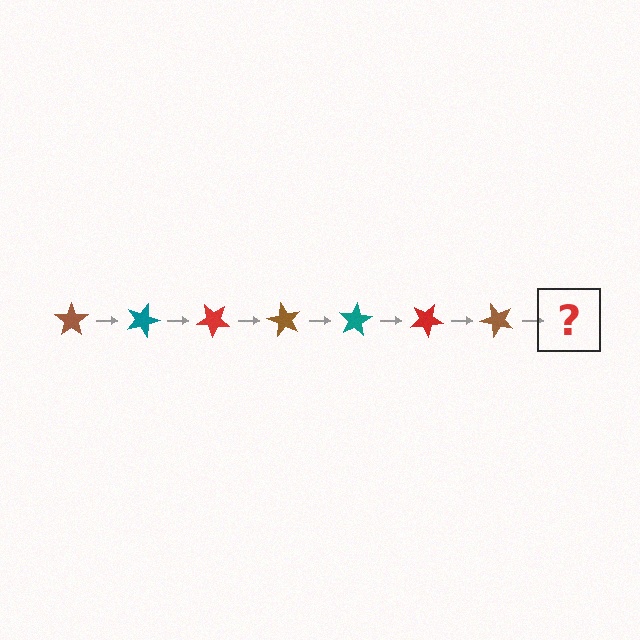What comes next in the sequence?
The next element should be a teal star, rotated 140 degrees from the start.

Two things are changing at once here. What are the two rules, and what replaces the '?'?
The two rules are that it rotates 20 degrees each step and the color cycles through brown, teal, and red. The '?' should be a teal star, rotated 140 degrees from the start.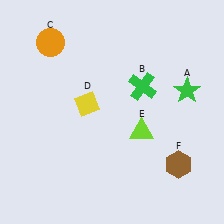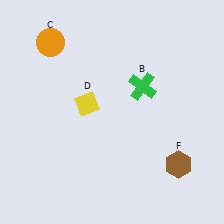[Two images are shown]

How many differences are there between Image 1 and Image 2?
There are 2 differences between the two images.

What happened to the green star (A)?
The green star (A) was removed in Image 2. It was in the top-right area of Image 1.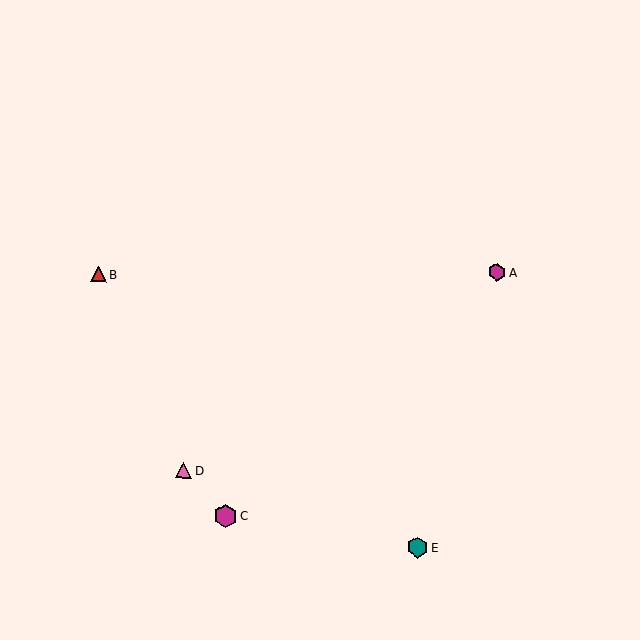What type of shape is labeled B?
Shape B is a red triangle.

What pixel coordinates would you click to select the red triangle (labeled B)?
Click at (99, 274) to select the red triangle B.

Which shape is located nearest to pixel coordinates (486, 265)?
The magenta hexagon (labeled A) at (497, 272) is nearest to that location.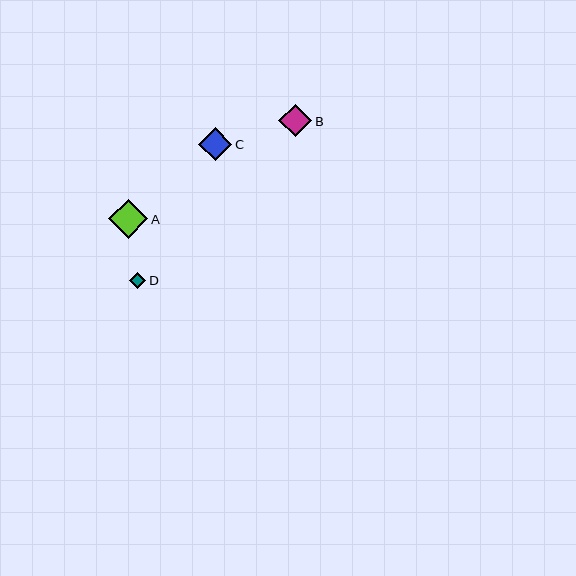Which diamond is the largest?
Diamond A is the largest with a size of approximately 39 pixels.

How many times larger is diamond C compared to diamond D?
Diamond C is approximately 2.1 times the size of diamond D.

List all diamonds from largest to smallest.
From largest to smallest: A, C, B, D.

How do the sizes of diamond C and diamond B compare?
Diamond C and diamond B are approximately the same size.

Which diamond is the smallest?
Diamond D is the smallest with a size of approximately 16 pixels.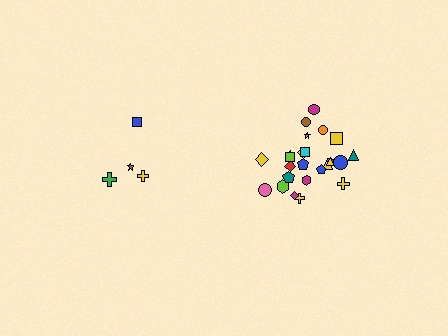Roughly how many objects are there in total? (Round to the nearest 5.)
Roughly 30 objects in total.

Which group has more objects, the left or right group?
The right group.